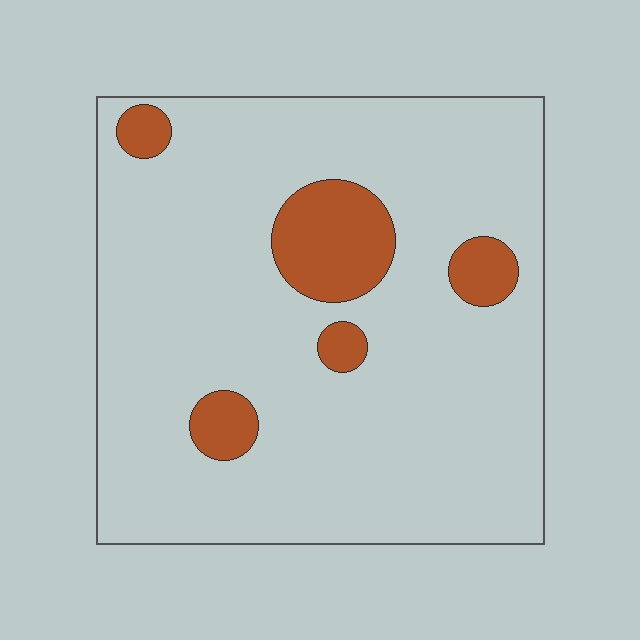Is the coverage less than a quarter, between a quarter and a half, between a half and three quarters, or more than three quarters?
Less than a quarter.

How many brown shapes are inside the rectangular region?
5.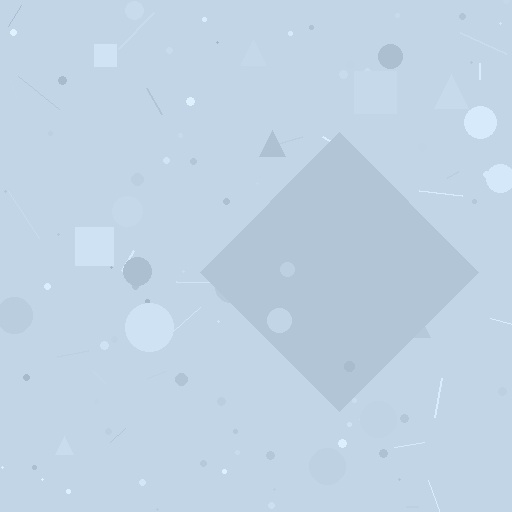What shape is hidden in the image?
A diamond is hidden in the image.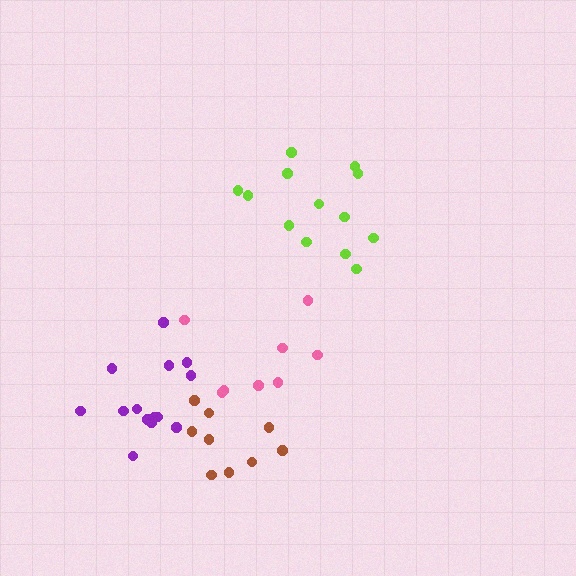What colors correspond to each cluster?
The clusters are colored: purple, lime, brown, pink.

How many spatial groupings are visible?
There are 4 spatial groupings.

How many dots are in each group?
Group 1: 14 dots, Group 2: 13 dots, Group 3: 9 dots, Group 4: 8 dots (44 total).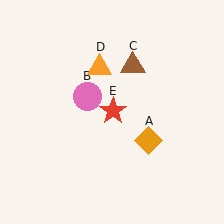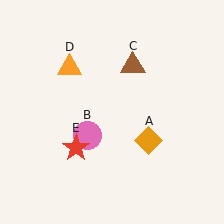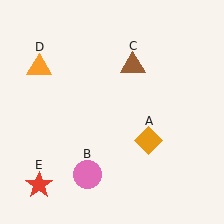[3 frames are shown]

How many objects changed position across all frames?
3 objects changed position: pink circle (object B), orange triangle (object D), red star (object E).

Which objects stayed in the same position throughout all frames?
Orange diamond (object A) and brown triangle (object C) remained stationary.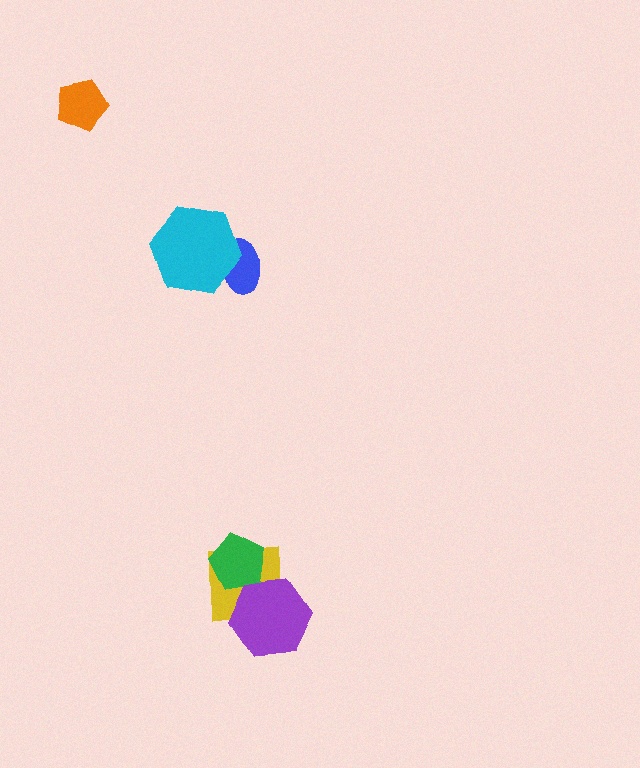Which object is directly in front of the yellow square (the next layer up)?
The purple hexagon is directly in front of the yellow square.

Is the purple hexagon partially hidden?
Yes, it is partially covered by another shape.